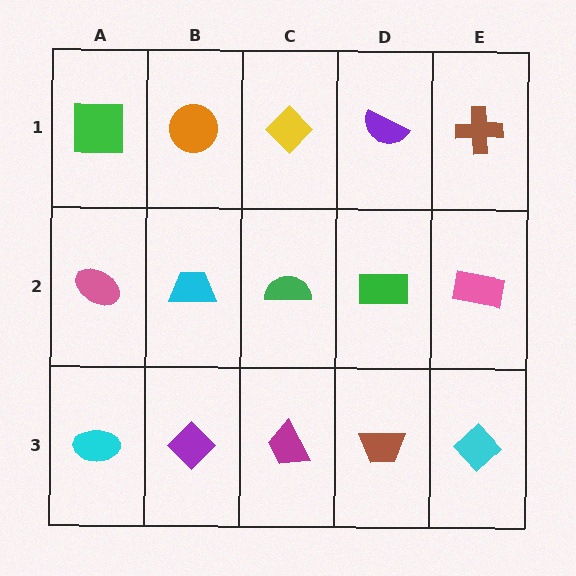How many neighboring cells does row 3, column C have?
3.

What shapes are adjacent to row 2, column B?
An orange circle (row 1, column B), a purple diamond (row 3, column B), a pink ellipse (row 2, column A), a green semicircle (row 2, column C).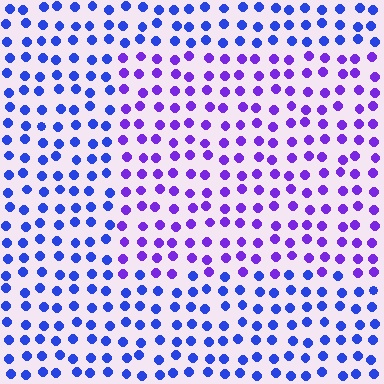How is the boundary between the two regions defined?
The boundary is defined purely by a slight shift in hue (about 36 degrees). Spacing, size, and orientation are identical on both sides.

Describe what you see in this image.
The image is filled with small blue elements in a uniform arrangement. A rectangle-shaped region is visible where the elements are tinted to a slightly different hue, forming a subtle color boundary.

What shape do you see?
I see a rectangle.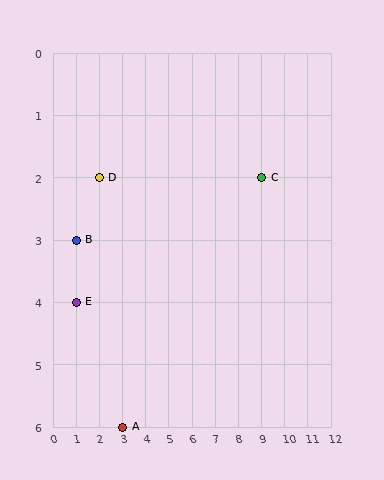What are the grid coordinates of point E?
Point E is at grid coordinates (1, 4).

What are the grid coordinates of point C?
Point C is at grid coordinates (9, 2).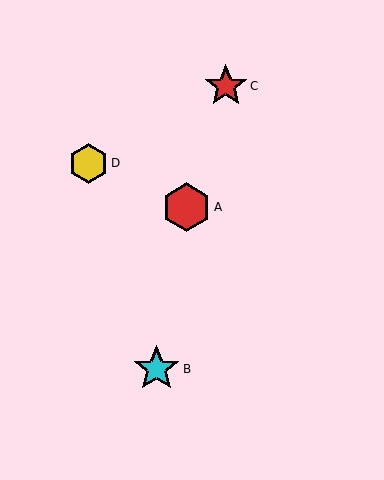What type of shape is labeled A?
Shape A is a red hexagon.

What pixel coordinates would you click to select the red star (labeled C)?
Click at (226, 86) to select the red star C.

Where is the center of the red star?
The center of the red star is at (226, 86).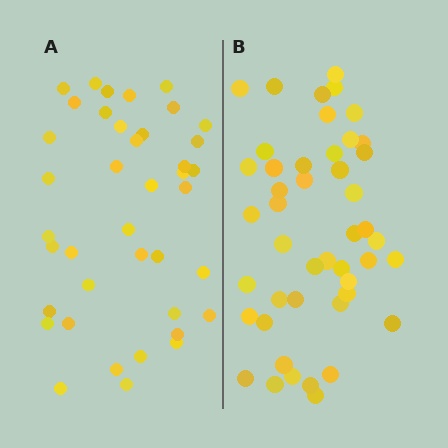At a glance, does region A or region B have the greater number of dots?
Region B (the right region) has more dots.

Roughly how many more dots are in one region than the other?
Region B has about 6 more dots than region A.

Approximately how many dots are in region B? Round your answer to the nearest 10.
About 50 dots. (The exact count is 46, which rounds to 50.)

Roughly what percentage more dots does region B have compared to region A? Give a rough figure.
About 15% more.